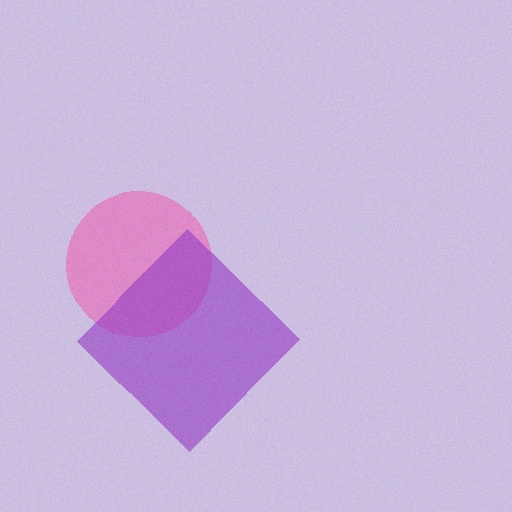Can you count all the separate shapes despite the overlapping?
Yes, there are 2 separate shapes.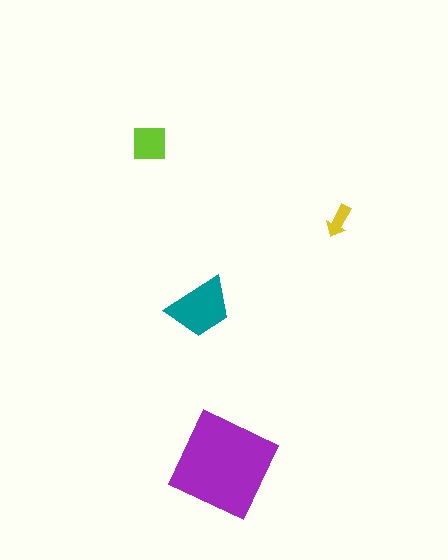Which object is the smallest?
The yellow arrow.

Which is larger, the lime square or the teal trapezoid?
The teal trapezoid.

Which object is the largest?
The purple diamond.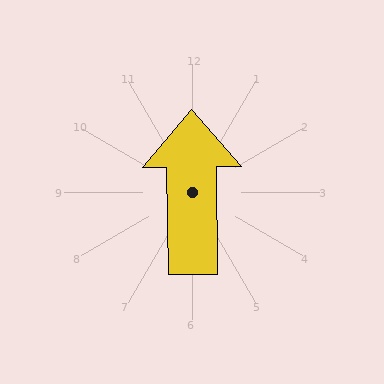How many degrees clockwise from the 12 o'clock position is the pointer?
Approximately 359 degrees.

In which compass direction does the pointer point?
North.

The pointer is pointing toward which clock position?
Roughly 12 o'clock.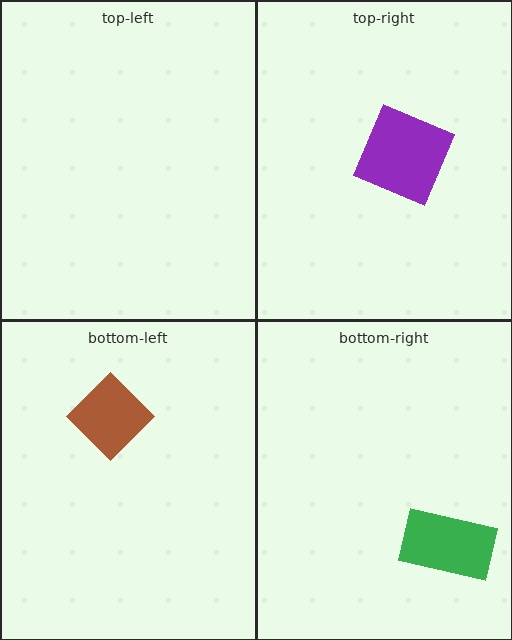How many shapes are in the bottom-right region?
1.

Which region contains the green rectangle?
The bottom-right region.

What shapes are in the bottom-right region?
The green rectangle.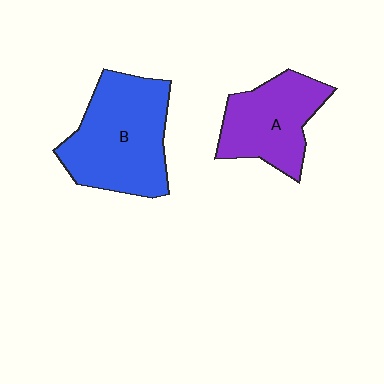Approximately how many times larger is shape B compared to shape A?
Approximately 1.4 times.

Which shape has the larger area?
Shape B (blue).